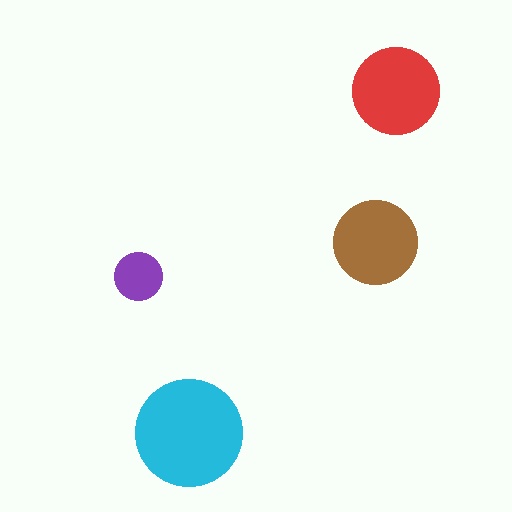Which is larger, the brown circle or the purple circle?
The brown one.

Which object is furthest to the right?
The red circle is rightmost.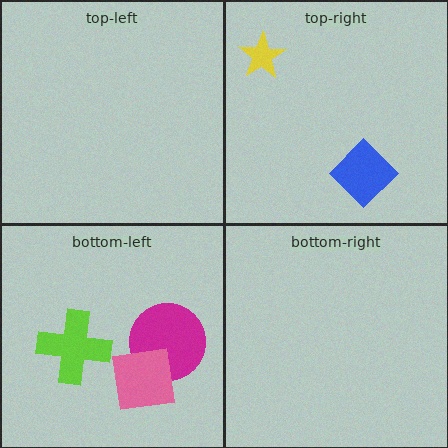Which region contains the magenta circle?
The bottom-left region.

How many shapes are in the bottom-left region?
3.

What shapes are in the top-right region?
The blue diamond, the yellow star.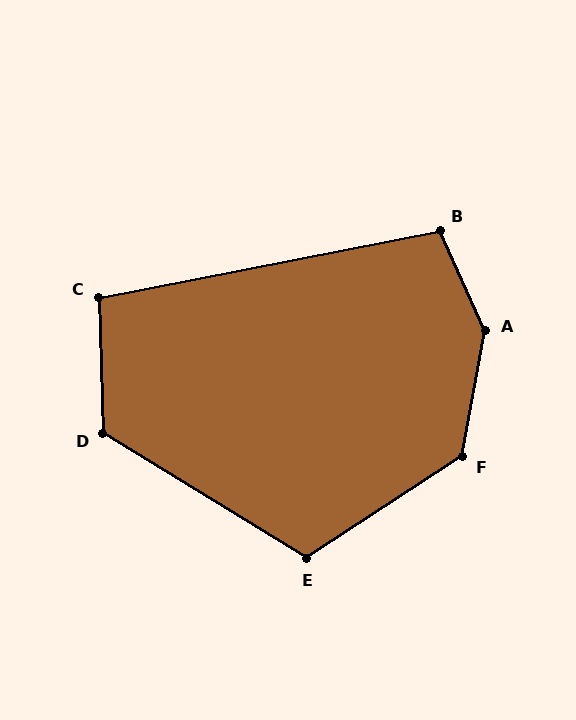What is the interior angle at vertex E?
Approximately 115 degrees (obtuse).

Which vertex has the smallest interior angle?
C, at approximately 99 degrees.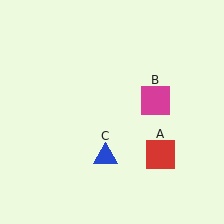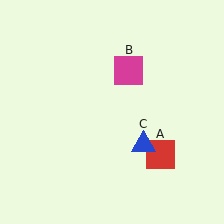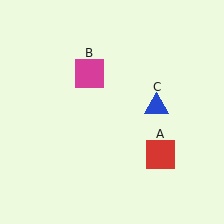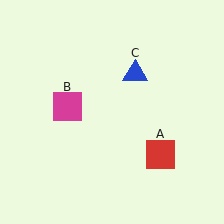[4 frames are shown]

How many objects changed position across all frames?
2 objects changed position: magenta square (object B), blue triangle (object C).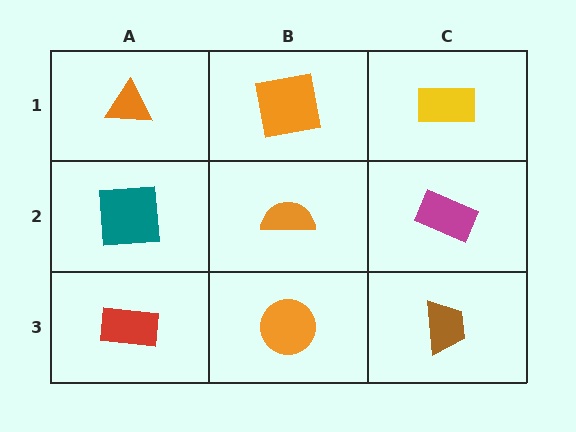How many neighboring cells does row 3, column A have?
2.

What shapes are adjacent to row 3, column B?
An orange semicircle (row 2, column B), a red rectangle (row 3, column A), a brown trapezoid (row 3, column C).